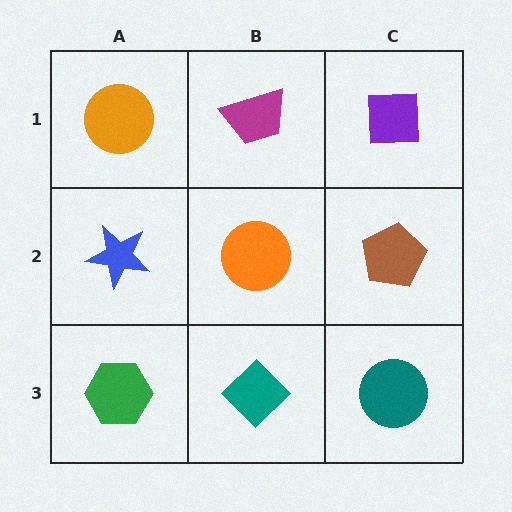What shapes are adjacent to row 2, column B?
A magenta trapezoid (row 1, column B), a teal diamond (row 3, column B), a blue star (row 2, column A), a brown pentagon (row 2, column C).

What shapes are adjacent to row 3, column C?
A brown pentagon (row 2, column C), a teal diamond (row 3, column B).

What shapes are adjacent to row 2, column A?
An orange circle (row 1, column A), a green hexagon (row 3, column A), an orange circle (row 2, column B).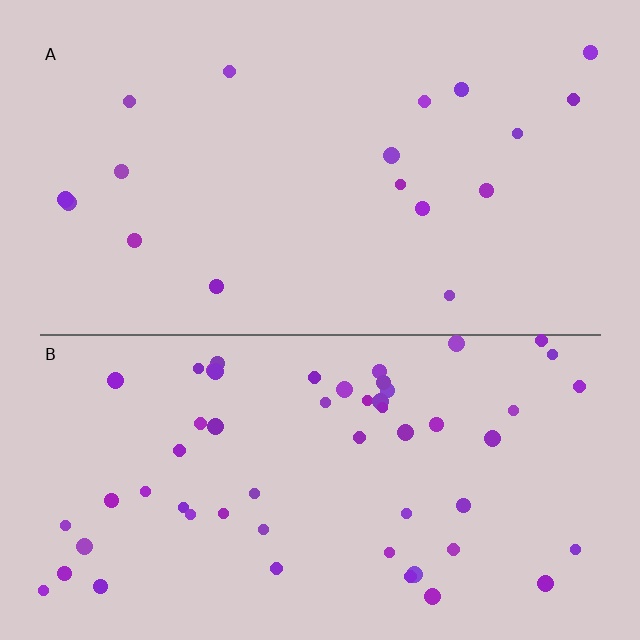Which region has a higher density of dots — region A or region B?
B (the bottom).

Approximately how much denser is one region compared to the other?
Approximately 3.1× — region B over region A.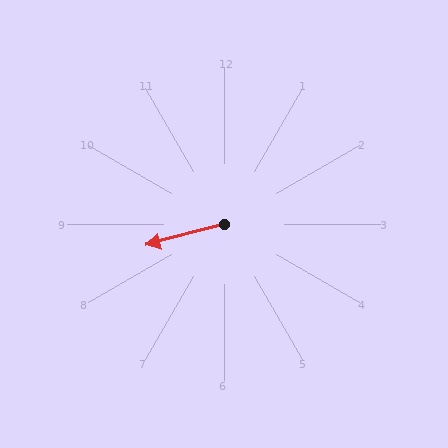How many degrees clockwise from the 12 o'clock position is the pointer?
Approximately 255 degrees.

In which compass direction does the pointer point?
West.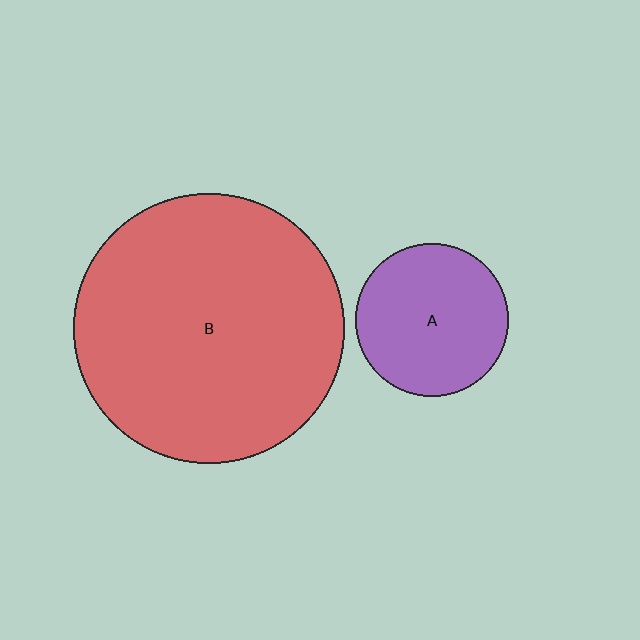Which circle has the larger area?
Circle B (red).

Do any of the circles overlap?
No, none of the circles overlap.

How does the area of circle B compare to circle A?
Approximately 3.1 times.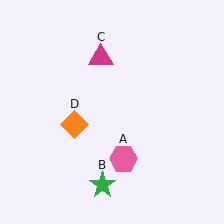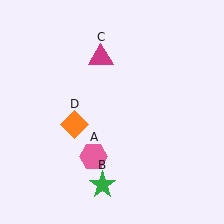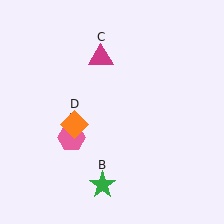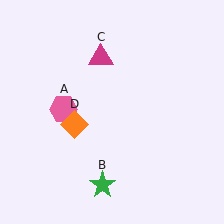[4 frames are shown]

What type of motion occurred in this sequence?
The pink hexagon (object A) rotated clockwise around the center of the scene.